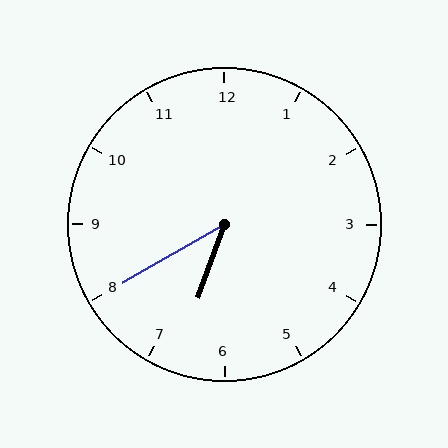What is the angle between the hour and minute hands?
Approximately 40 degrees.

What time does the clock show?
6:40.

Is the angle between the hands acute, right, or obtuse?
It is acute.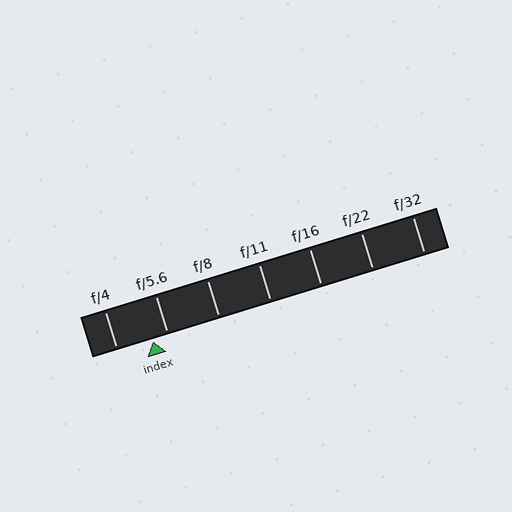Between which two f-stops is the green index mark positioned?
The index mark is between f/4 and f/5.6.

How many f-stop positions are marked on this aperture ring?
There are 7 f-stop positions marked.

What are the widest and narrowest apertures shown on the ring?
The widest aperture shown is f/4 and the narrowest is f/32.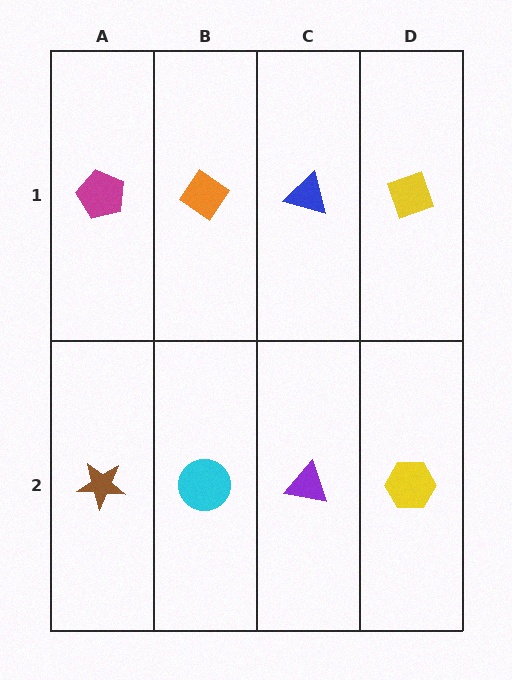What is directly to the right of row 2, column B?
A purple triangle.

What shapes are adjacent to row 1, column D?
A yellow hexagon (row 2, column D), a blue triangle (row 1, column C).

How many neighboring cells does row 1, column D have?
2.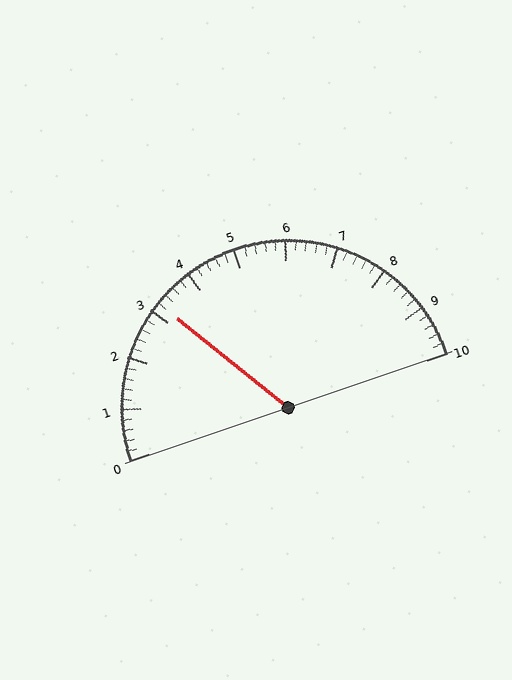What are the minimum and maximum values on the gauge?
The gauge ranges from 0 to 10.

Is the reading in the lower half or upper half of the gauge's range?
The reading is in the lower half of the range (0 to 10).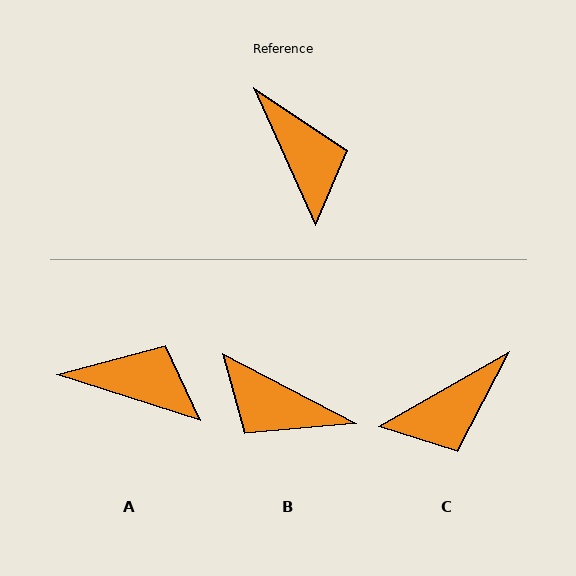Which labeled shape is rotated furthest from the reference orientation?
B, about 142 degrees away.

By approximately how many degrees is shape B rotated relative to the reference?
Approximately 142 degrees clockwise.